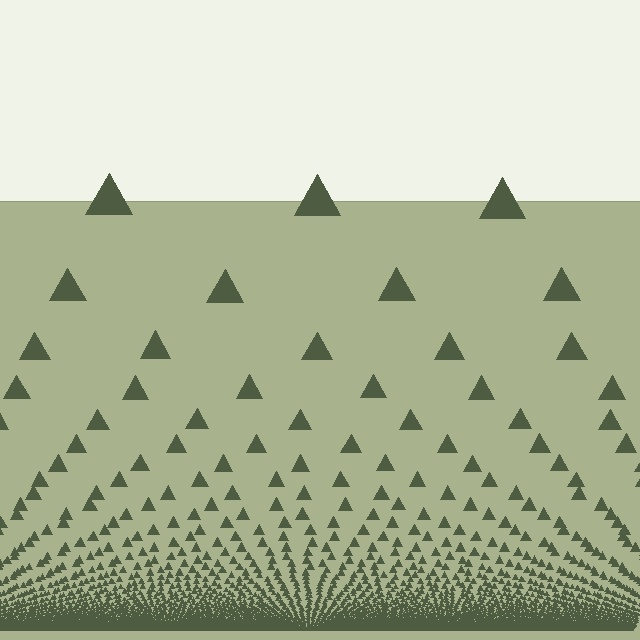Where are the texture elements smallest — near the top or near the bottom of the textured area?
Near the bottom.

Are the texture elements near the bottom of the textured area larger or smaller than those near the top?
Smaller. The gradient is inverted — elements near the bottom are smaller and denser.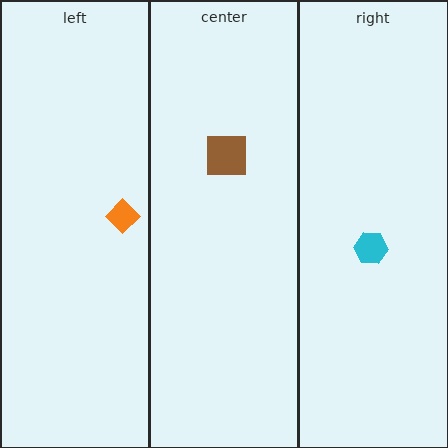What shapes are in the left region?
The orange diamond.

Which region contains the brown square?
The center region.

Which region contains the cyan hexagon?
The right region.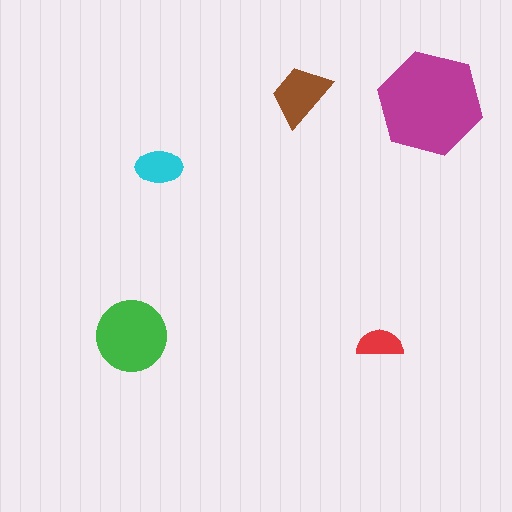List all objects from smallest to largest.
The red semicircle, the cyan ellipse, the brown trapezoid, the green circle, the magenta hexagon.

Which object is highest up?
The brown trapezoid is topmost.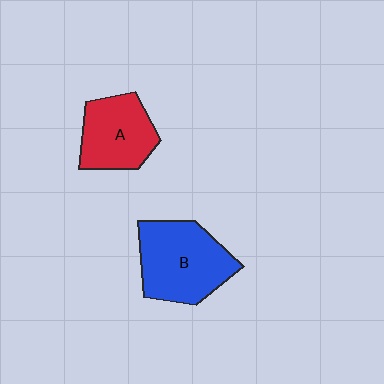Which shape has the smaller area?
Shape A (red).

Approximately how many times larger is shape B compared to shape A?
Approximately 1.3 times.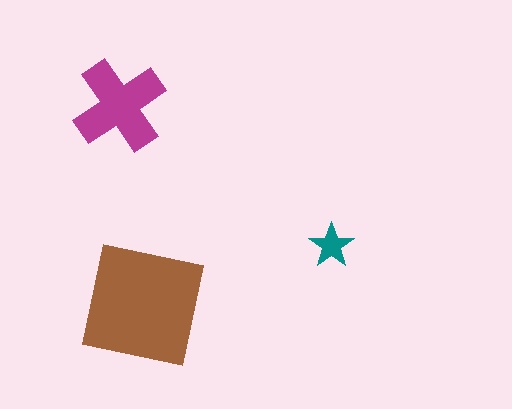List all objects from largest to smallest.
The brown square, the magenta cross, the teal star.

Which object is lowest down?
The brown square is bottommost.